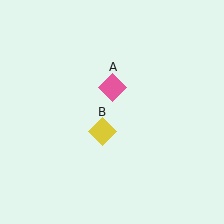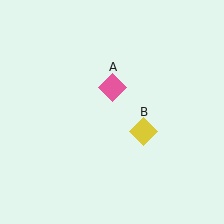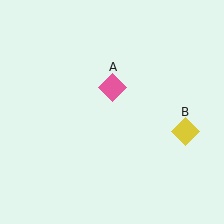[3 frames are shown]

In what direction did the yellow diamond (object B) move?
The yellow diamond (object B) moved right.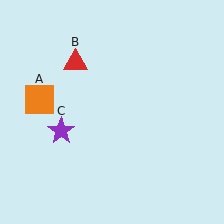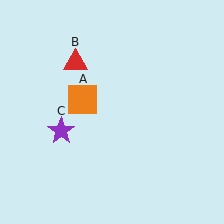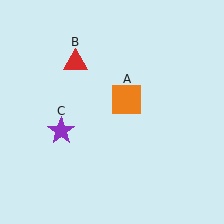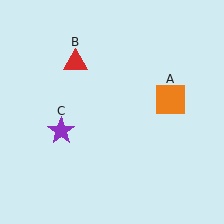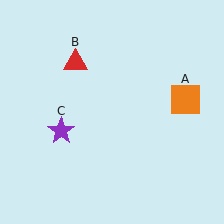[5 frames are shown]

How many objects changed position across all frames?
1 object changed position: orange square (object A).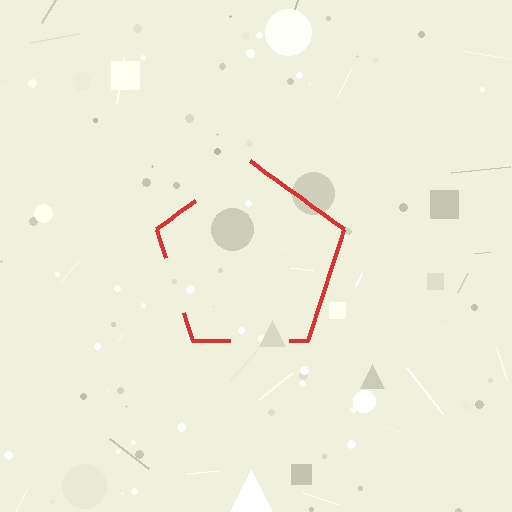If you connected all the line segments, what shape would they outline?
They would outline a pentagon.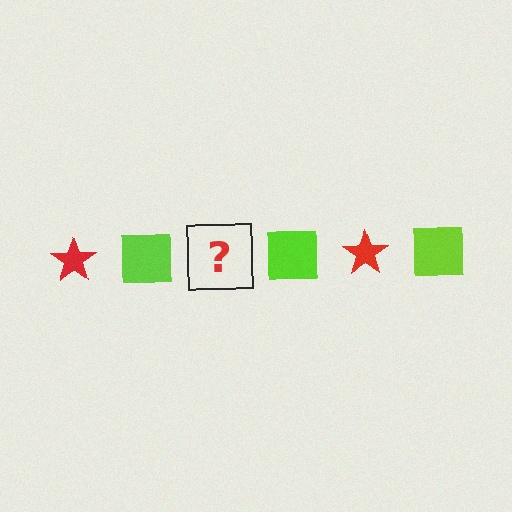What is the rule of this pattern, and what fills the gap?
The rule is that the pattern alternates between red star and lime square. The gap should be filled with a red star.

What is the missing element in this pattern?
The missing element is a red star.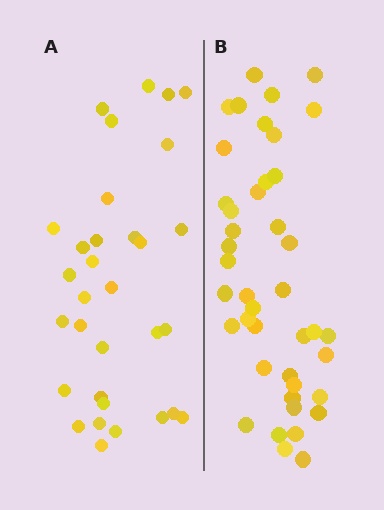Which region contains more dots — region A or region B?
Region B (the right region) has more dots.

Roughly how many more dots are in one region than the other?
Region B has roughly 10 or so more dots than region A.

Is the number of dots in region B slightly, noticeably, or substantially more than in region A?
Region B has noticeably more, but not dramatically so. The ratio is roughly 1.3 to 1.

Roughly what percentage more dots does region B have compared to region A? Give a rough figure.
About 30% more.